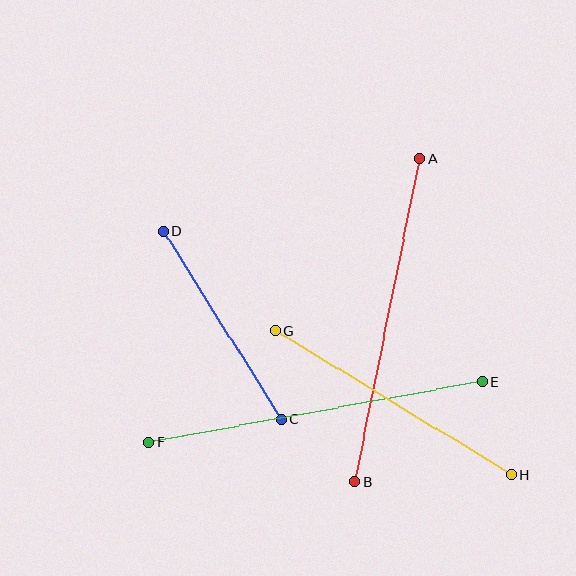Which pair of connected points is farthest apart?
Points E and F are farthest apart.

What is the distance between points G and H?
The distance is approximately 276 pixels.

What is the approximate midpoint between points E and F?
The midpoint is at approximately (315, 412) pixels.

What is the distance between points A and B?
The distance is approximately 330 pixels.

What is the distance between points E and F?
The distance is approximately 339 pixels.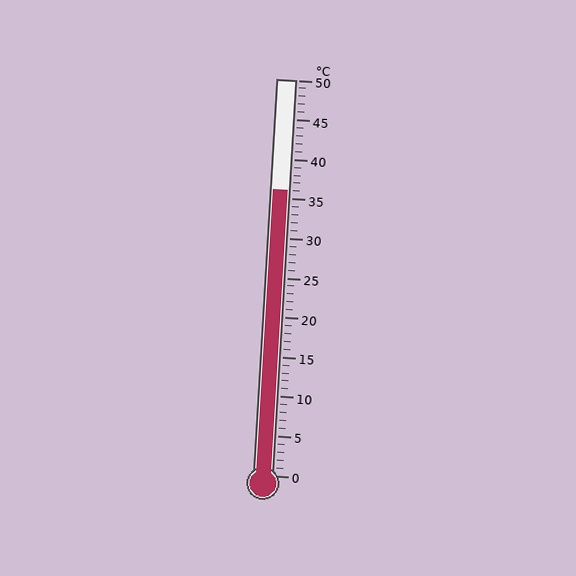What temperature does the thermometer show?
The thermometer shows approximately 36°C.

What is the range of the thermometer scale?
The thermometer scale ranges from 0°C to 50°C.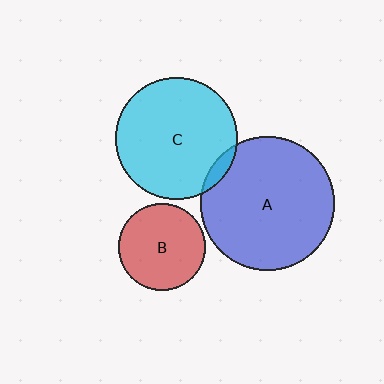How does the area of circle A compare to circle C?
Approximately 1.2 times.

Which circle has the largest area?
Circle A (blue).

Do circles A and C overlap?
Yes.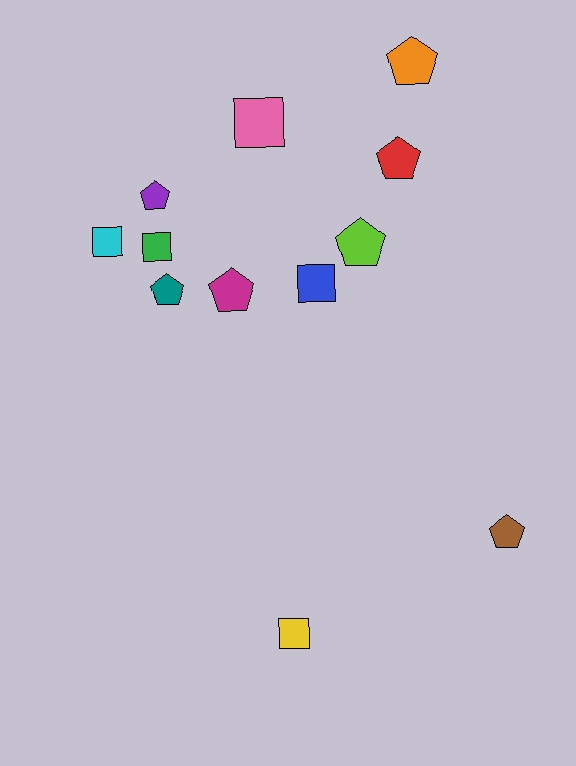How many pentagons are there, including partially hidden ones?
There are 7 pentagons.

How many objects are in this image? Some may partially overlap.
There are 12 objects.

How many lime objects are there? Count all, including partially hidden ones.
There is 1 lime object.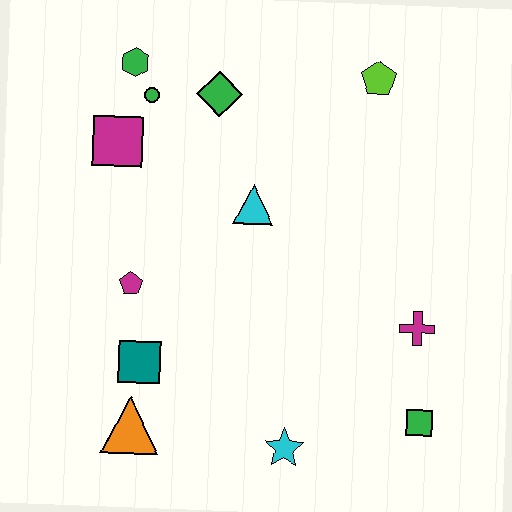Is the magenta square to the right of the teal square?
No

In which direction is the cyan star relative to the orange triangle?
The cyan star is to the right of the orange triangle.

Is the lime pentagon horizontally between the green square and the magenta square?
Yes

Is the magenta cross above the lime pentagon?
No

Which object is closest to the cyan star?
The green square is closest to the cyan star.